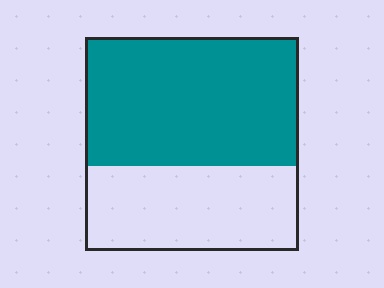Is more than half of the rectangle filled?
Yes.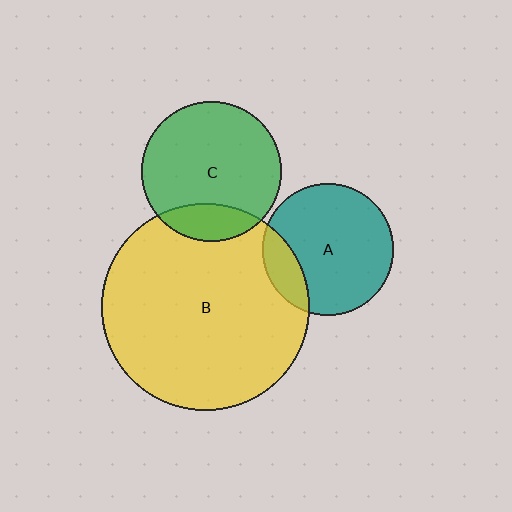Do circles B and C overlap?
Yes.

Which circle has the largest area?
Circle B (yellow).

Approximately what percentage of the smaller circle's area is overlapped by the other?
Approximately 20%.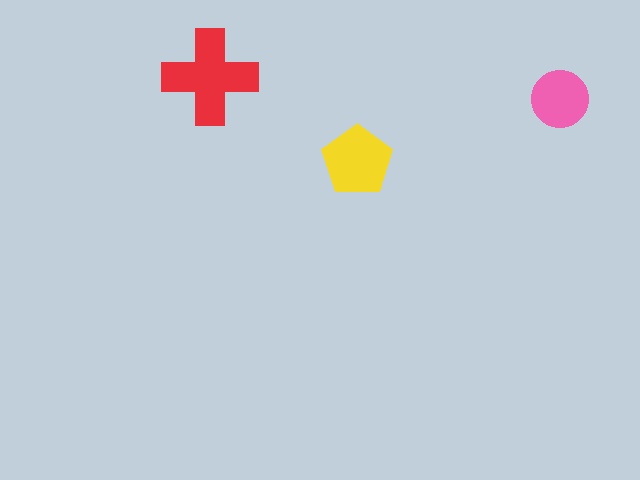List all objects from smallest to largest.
The pink circle, the yellow pentagon, the red cross.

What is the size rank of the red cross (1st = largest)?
1st.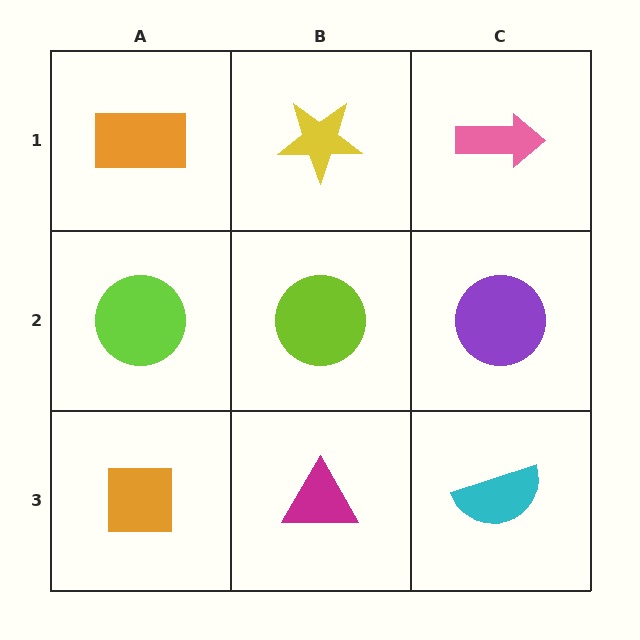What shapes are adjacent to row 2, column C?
A pink arrow (row 1, column C), a cyan semicircle (row 3, column C), a lime circle (row 2, column B).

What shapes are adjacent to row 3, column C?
A purple circle (row 2, column C), a magenta triangle (row 3, column B).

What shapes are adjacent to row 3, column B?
A lime circle (row 2, column B), an orange square (row 3, column A), a cyan semicircle (row 3, column C).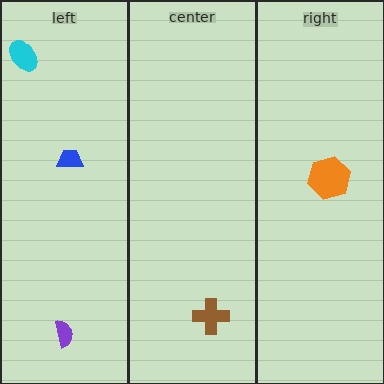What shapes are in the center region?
The brown cross.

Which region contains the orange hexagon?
The right region.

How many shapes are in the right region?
1.